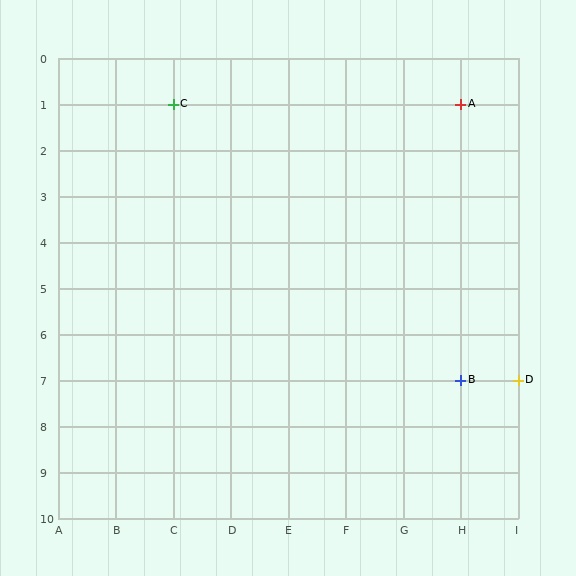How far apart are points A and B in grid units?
Points A and B are 6 rows apart.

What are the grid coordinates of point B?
Point B is at grid coordinates (H, 7).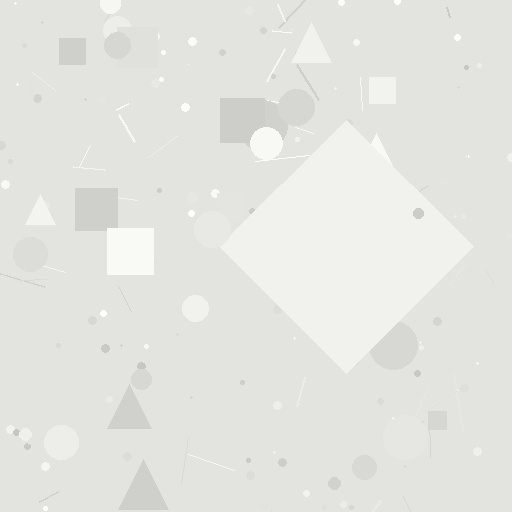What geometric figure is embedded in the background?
A diamond is embedded in the background.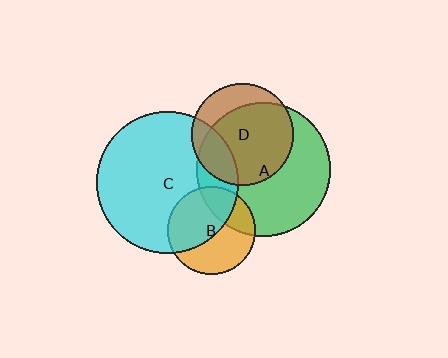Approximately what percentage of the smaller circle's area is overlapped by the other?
Approximately 20%.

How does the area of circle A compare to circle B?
Approximately 2.3 times.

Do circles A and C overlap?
Yes.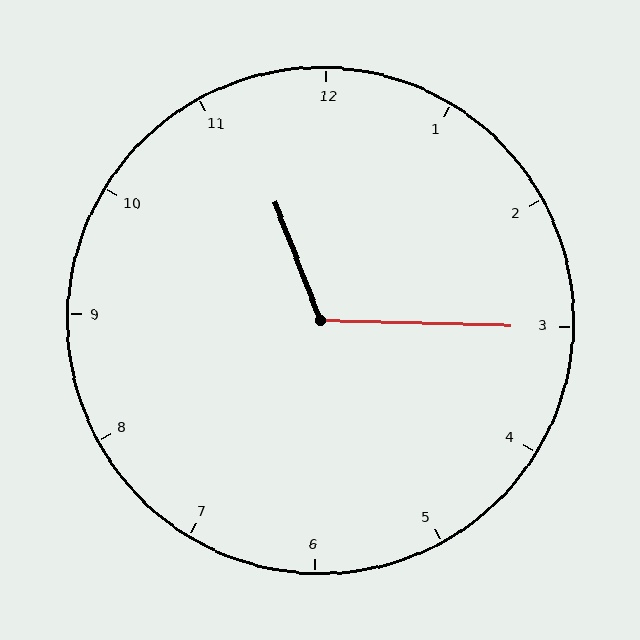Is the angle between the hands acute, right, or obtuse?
It is obtuse.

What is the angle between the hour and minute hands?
Approximately 112 degrees.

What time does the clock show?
11:15.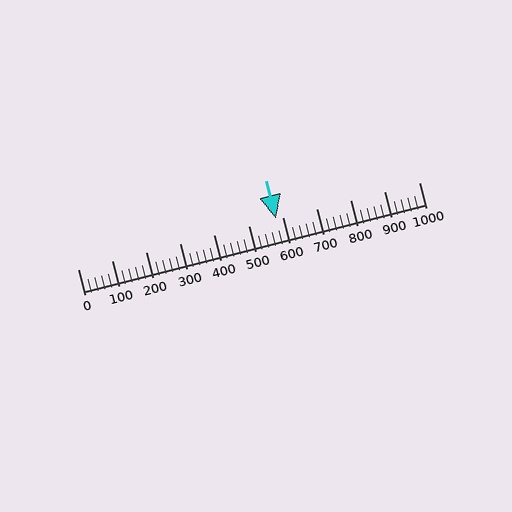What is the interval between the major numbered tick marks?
The major tick marks are spaced 100 units apart.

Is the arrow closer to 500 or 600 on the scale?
The arrow is closer to 600.